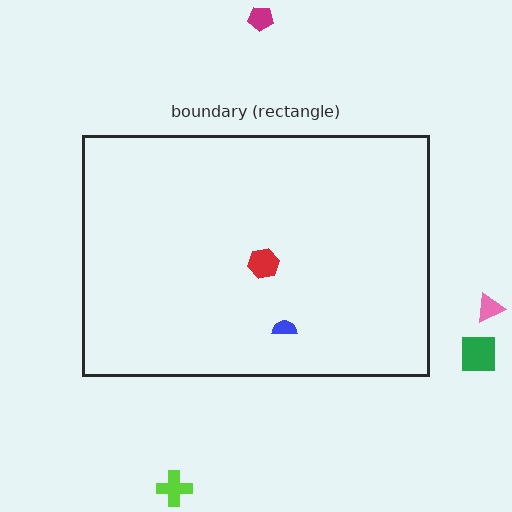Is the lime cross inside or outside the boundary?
Outside.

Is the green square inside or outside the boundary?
Outside.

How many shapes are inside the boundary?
2 inside, 4 outside.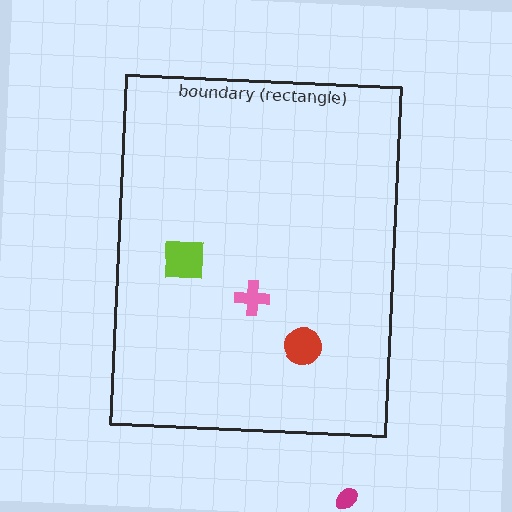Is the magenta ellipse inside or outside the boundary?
Outside.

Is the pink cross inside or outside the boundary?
Inside.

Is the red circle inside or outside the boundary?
Inside.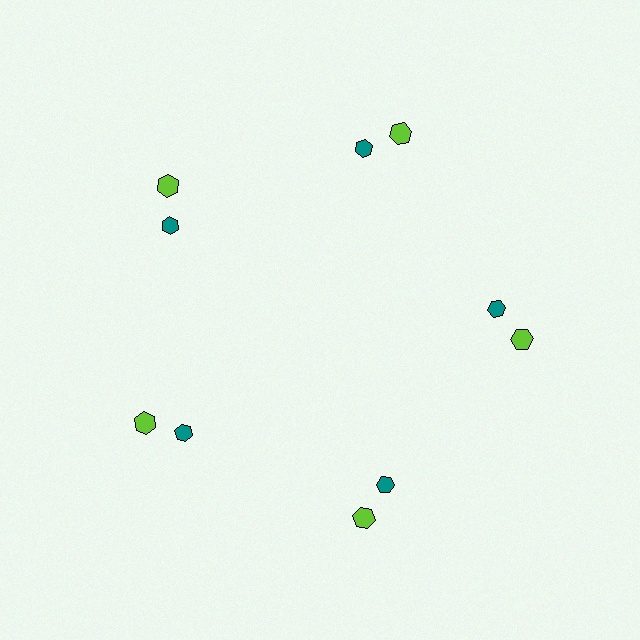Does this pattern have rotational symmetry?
Yes, this pattern has 5-fold rotational symmetry. It looks the same after rotating 72 degrees around the center.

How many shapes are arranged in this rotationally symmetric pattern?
There are 10 shapes, arranged in 5 groups of 2.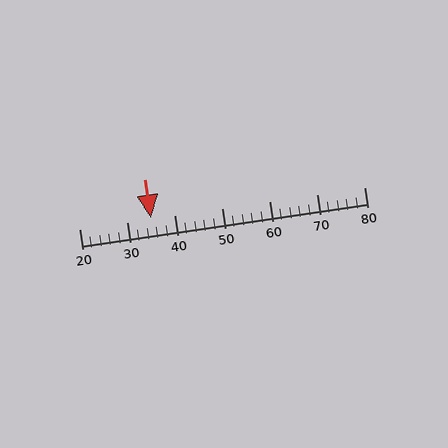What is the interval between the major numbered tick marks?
The major tick marks are spaced 10 units apart.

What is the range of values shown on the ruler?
The ruler shows values from 20 to 80.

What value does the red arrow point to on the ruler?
The red arrow points to approximately 35.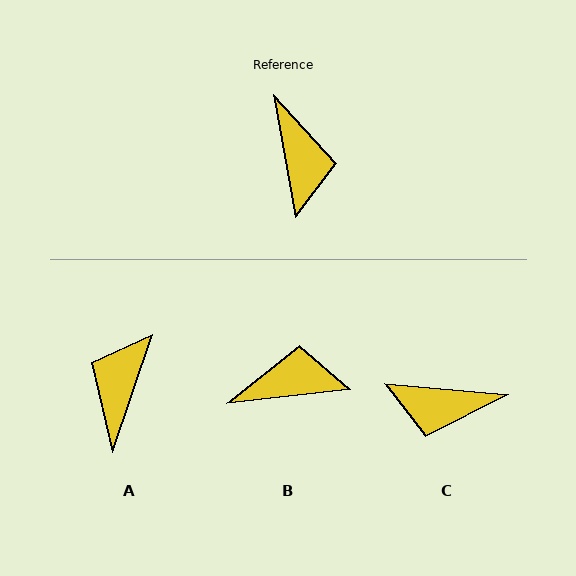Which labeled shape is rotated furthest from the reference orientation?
A, about 152 degrees away.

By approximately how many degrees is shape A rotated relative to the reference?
Approximately 152 degrees counter-clockwise.